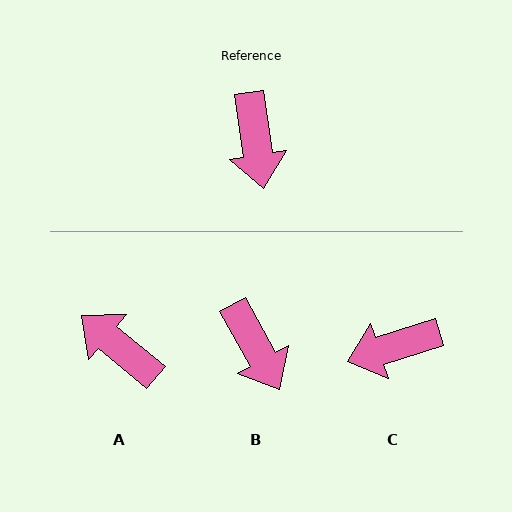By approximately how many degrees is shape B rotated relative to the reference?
Approximately 20 degrees counter-clockwise.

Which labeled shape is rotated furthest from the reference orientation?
A, about 138 degrees away.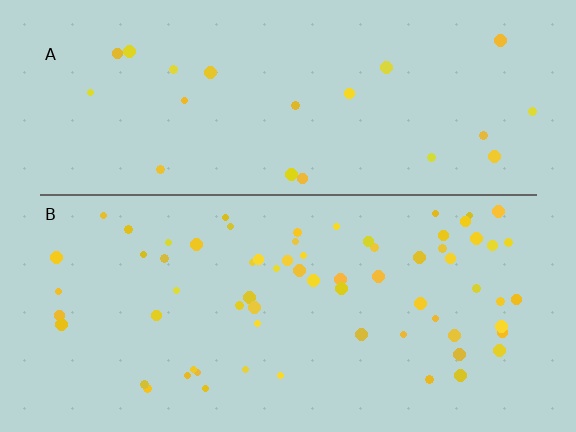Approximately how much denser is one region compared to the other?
Approximately 3.0× — region B over region A.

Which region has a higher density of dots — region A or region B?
B (the bottom).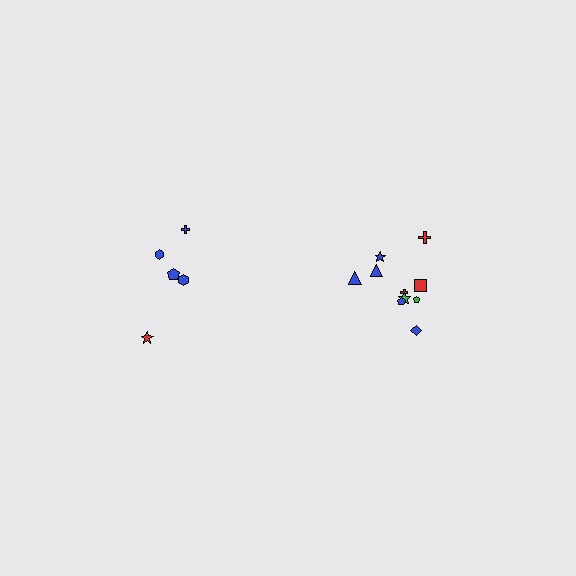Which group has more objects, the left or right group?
The right group.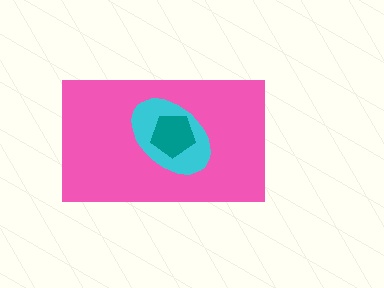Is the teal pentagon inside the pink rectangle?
Yes.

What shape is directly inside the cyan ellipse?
The teal pentagon.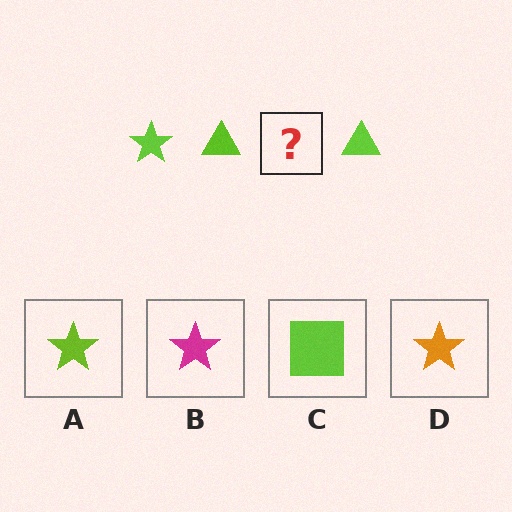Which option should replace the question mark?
Option A.